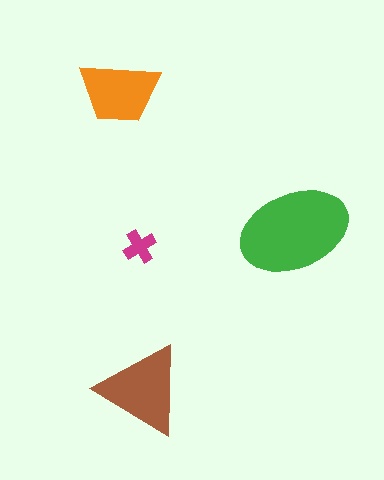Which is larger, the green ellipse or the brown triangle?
The green ellipse.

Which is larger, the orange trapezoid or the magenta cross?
The orange trapezoid.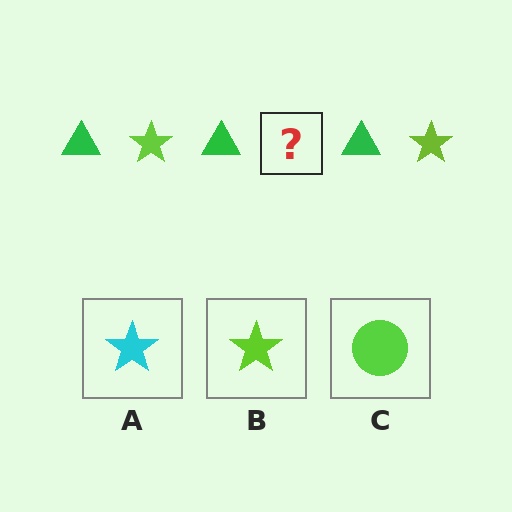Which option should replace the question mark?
Option B.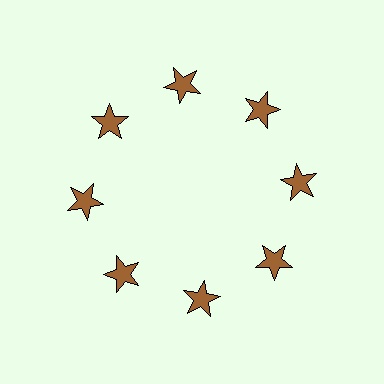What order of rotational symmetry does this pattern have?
This pattern has 8-fold rotational symmetry.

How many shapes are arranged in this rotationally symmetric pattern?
There are 8 shapes, arranged in 8 groups of 1.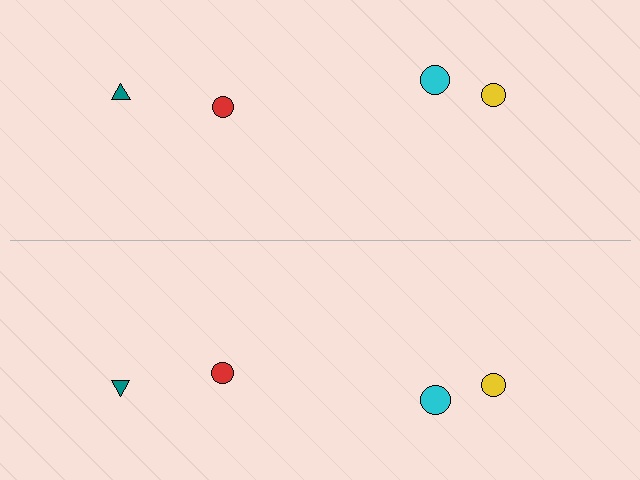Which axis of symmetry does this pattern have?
The pattern has a horizontal axis of symmetry running through the center of the image.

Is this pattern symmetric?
Yes, this pattern has bilateral (reflection) symmetry.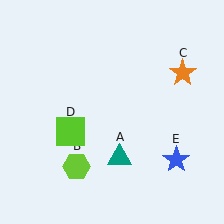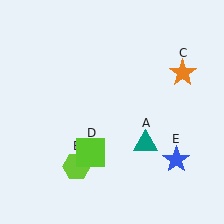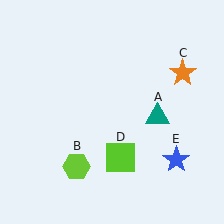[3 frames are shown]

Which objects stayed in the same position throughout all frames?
Lime hexagon (object B) and orange star (object C) and blue star (object E) remained stationary.